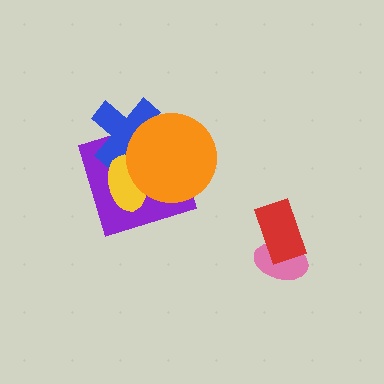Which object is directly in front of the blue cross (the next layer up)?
The yellow ellipse is directly in front of the blue cross.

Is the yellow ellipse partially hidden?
Yes, it is partially covered by another shape.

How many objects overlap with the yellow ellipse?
3 objects overlap with the yellow ellipse.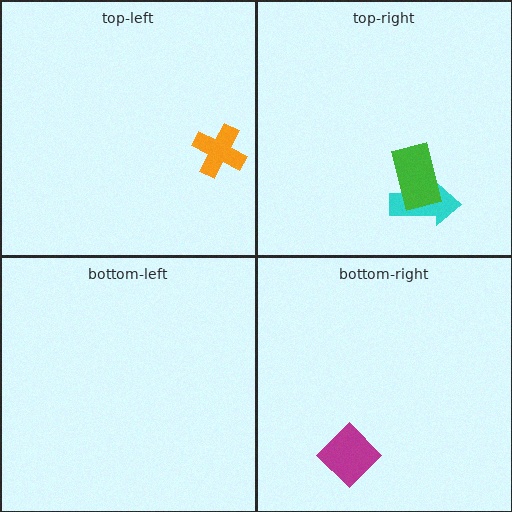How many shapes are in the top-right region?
2.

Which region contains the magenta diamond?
The bottom-right region.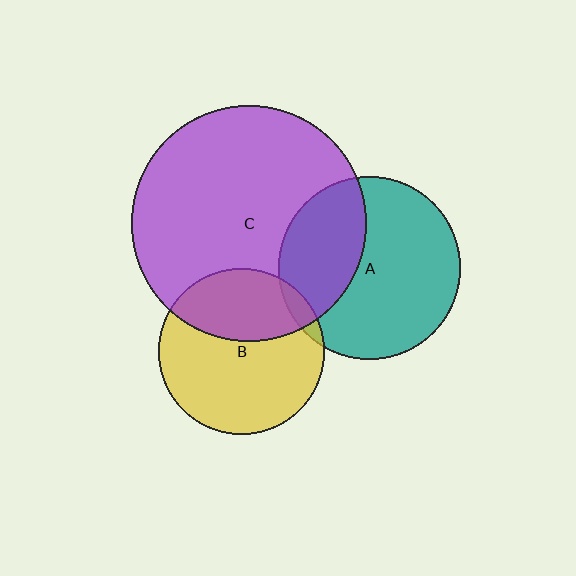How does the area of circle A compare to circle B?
Approximately 1.2 times.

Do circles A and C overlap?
Yes.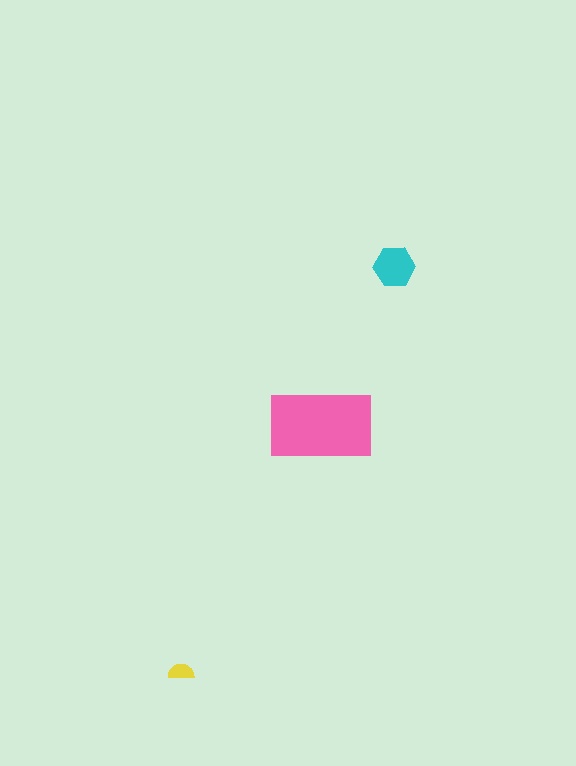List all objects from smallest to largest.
The yellow semicircle, the cyan hexagon, the pink rectangle.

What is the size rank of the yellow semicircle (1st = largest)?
3rd.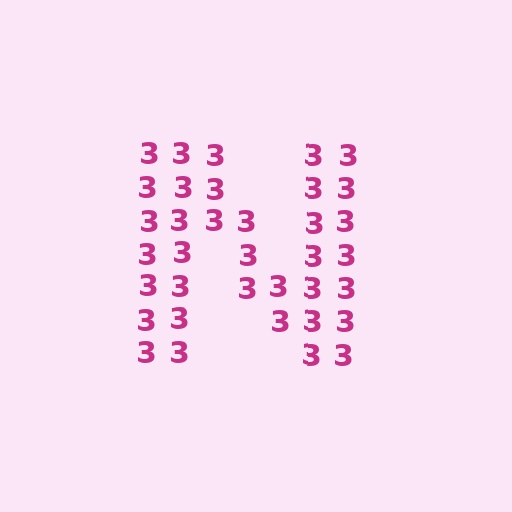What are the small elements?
The small elements are digit 3's.